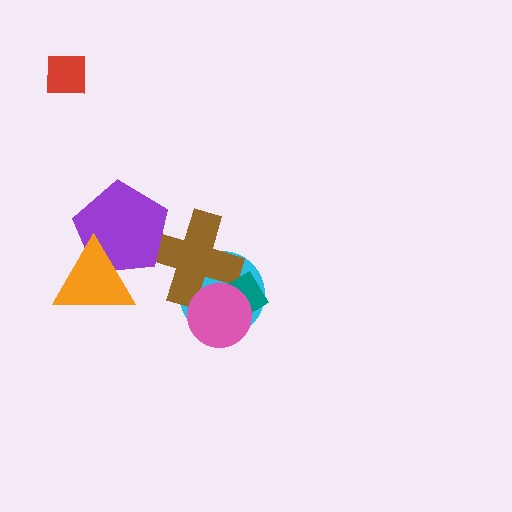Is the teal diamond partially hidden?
Yes, it is partially covered by another shape.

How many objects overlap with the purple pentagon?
2 objects overlap with the purple pentagon.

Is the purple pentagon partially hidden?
Yes, it is partially covered by another shape.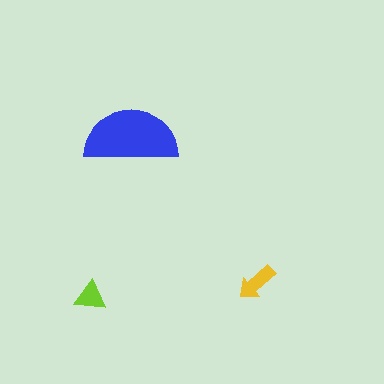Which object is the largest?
The blue semicircle.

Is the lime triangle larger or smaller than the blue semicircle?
Smaller.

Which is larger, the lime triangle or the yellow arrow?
The yellow arrow.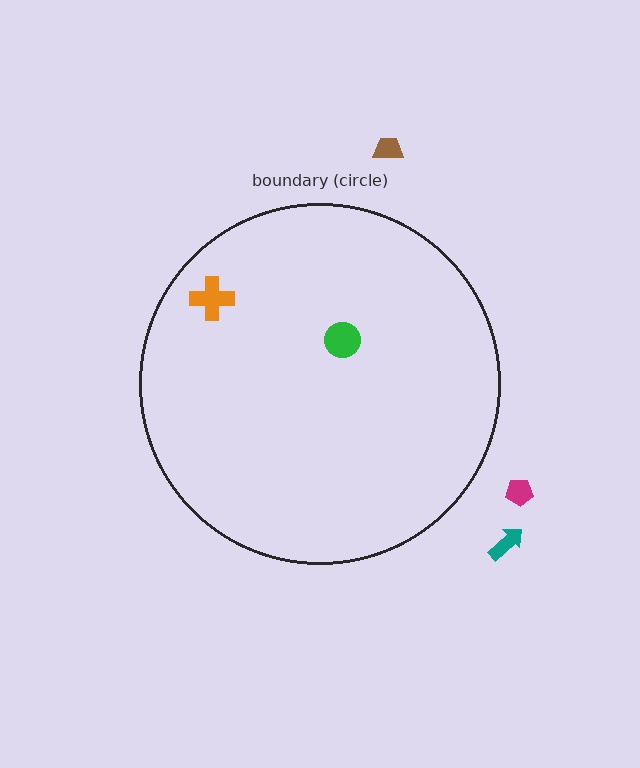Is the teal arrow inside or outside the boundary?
Outside.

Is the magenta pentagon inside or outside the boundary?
Outside.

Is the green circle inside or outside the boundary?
Inside.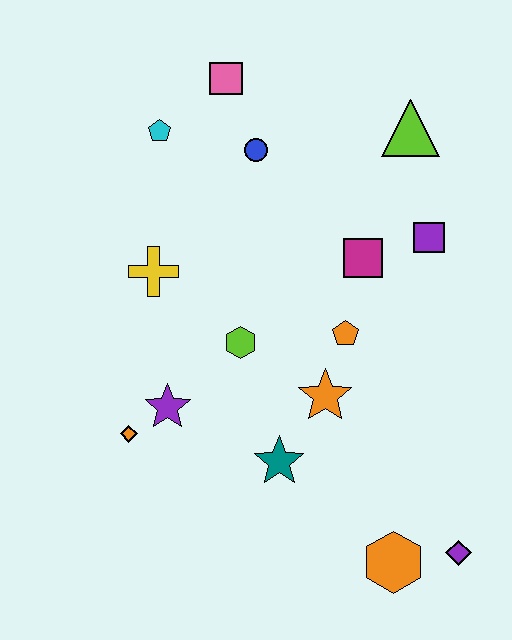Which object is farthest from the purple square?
The orange diamond is farthest from the purple square.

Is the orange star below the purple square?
Yes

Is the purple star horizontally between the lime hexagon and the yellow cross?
Yes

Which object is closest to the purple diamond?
The orange hexagon is closest to the purple diamond.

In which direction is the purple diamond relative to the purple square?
The purple diamond is below the purple square.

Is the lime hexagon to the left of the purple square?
Yes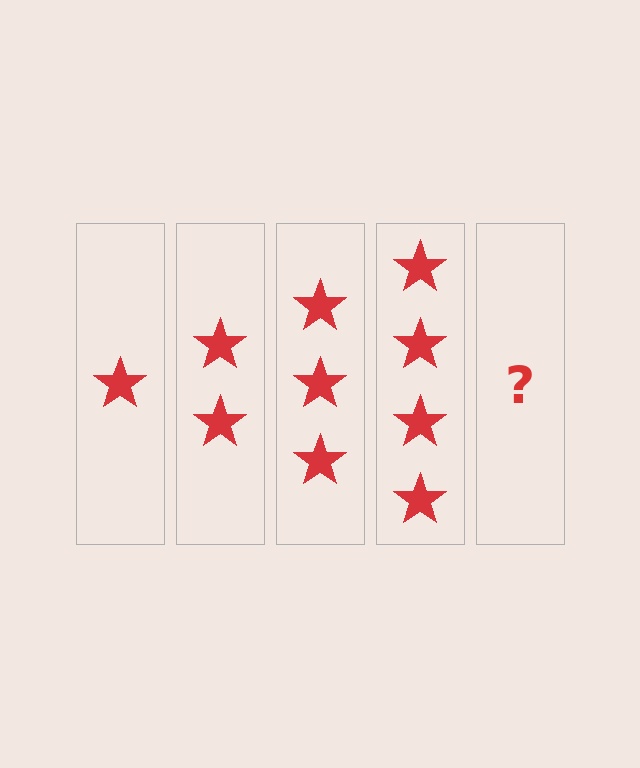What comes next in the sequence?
The next element should be 5 stars.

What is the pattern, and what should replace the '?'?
The pattern is that each step adds one more star. The '?' should be 5 stars.